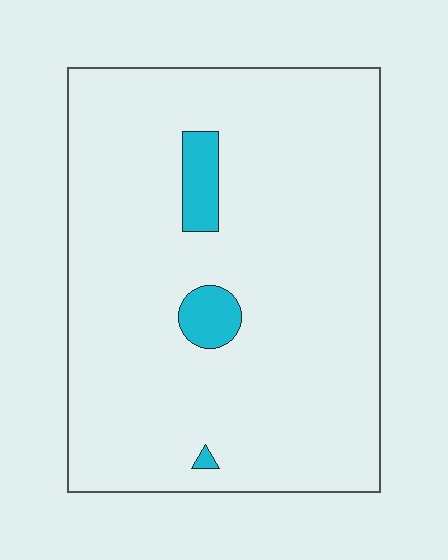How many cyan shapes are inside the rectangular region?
3.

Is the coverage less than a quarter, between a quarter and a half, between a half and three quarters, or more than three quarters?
Less than a quarter.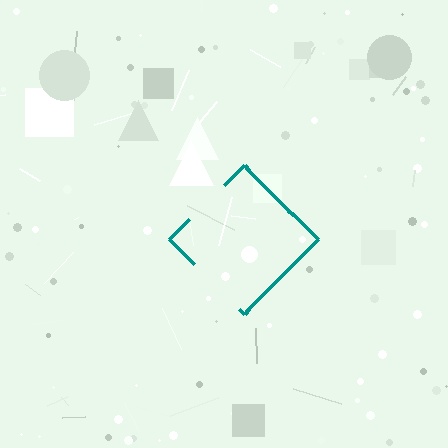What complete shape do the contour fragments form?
The contour fragments form a diamond.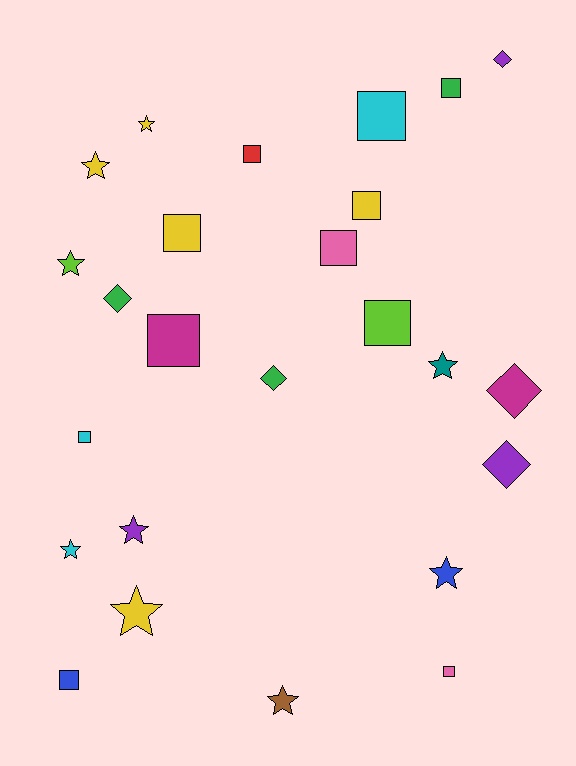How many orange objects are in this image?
There are no orange objects.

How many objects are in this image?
There are 25 objects.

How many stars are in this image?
There are 9 stars.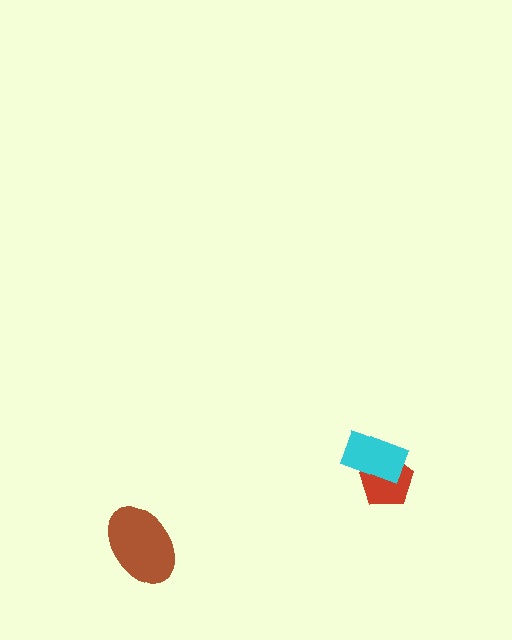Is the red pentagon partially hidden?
Yes, it is partially covered by another shape.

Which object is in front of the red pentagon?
The cyan rectangle is in front of the red pentagon.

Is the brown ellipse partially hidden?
No, no other shape covers it.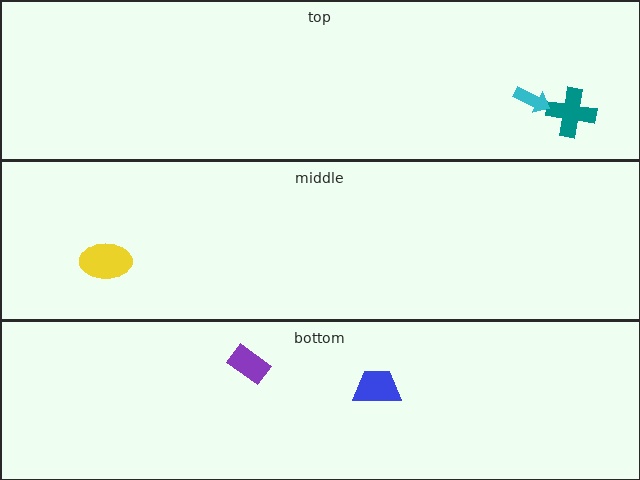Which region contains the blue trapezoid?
The bottom region.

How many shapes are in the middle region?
1.